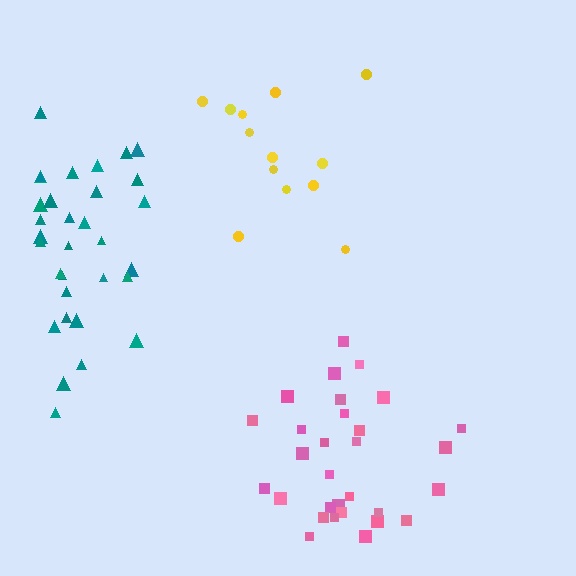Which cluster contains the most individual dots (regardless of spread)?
Teal (32).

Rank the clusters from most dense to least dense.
teal, pink, yellow.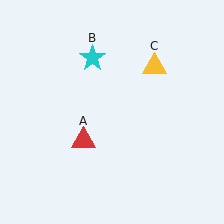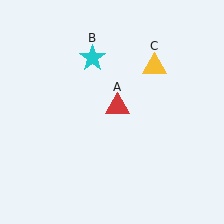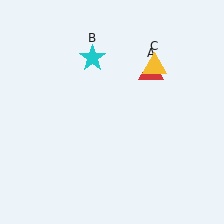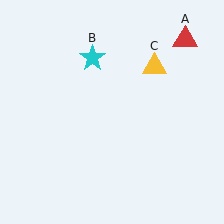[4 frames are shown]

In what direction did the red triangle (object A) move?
The red triangle (object A) moved up and to the right.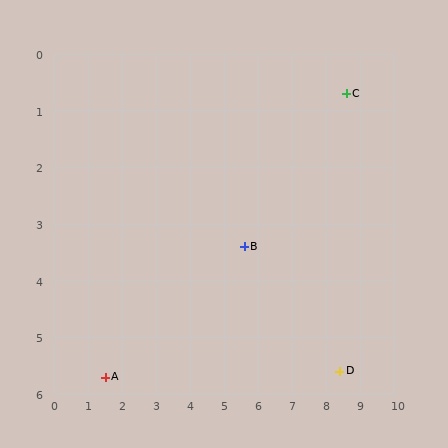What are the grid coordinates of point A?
Point A is at approximately (1.5, 5.7).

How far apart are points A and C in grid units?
Points A and C are about 8.7 grid units apart.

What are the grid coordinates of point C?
Point C is at approximately (8.6, 0.7).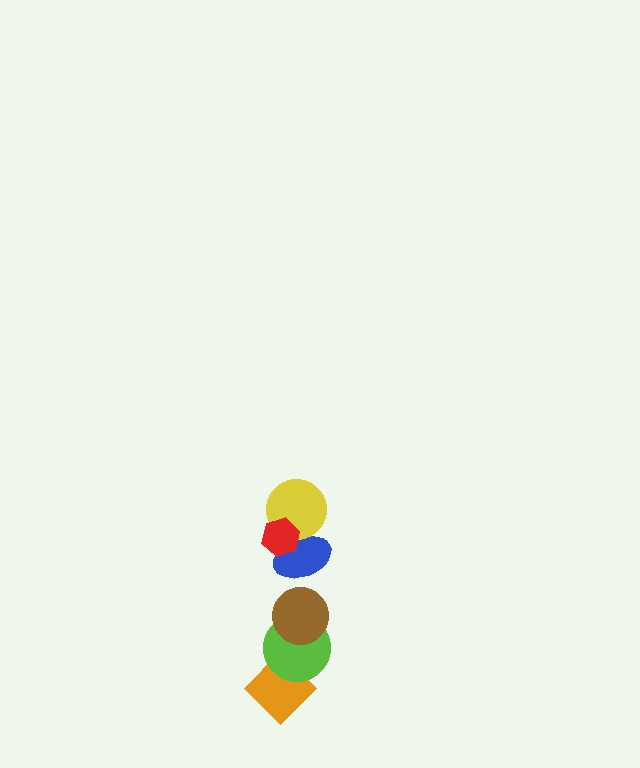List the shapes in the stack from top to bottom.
From top to bottom: the red hexagon, the yellow circle, the blue ellipse, the brown circle, the lime circle, the orange diamond.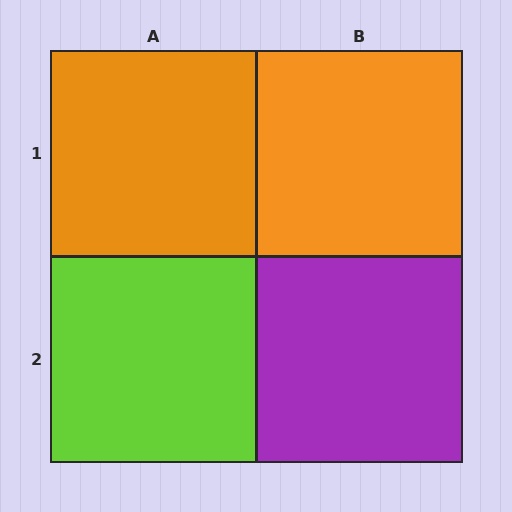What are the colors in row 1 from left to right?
Orange, orange.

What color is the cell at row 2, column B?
Purple.